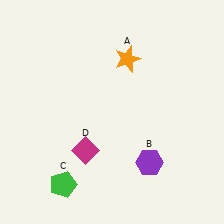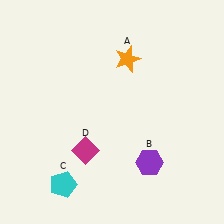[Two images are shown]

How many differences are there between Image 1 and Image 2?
There is 1 difference between the two images.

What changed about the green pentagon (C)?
In Image 1, C is green. In Image 2, it changed to cyan.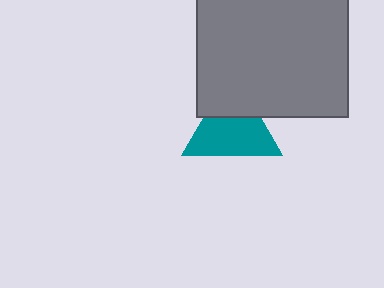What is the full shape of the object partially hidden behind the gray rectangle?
The partially hidden object is a teal triangle.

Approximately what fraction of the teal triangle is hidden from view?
Roughly 32% of the teal triangle is hidden behind the gray rectangle.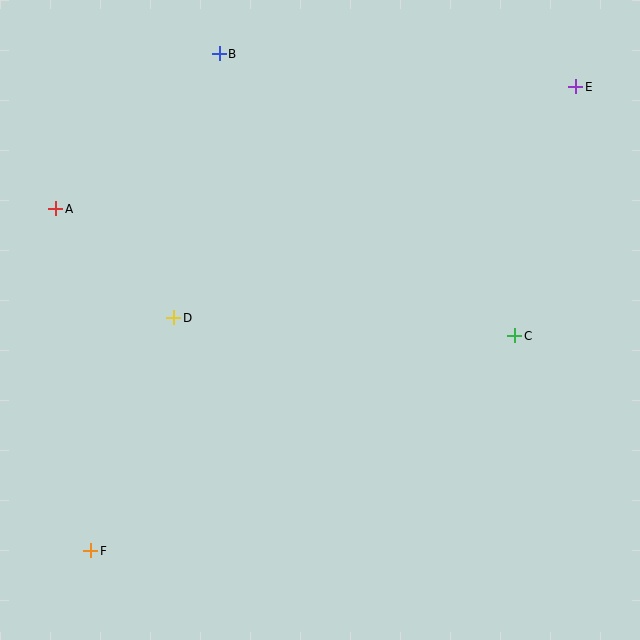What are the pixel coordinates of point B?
Point B is at (219, 54).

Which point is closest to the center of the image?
Point D at (174, 318) is closest to the center.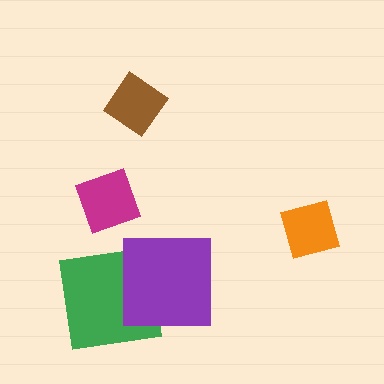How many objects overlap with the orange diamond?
0 objects overlap with the orange diamond.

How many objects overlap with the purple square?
1 object overlaps with the purple square.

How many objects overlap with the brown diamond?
0 objects overlap with the brown diamond.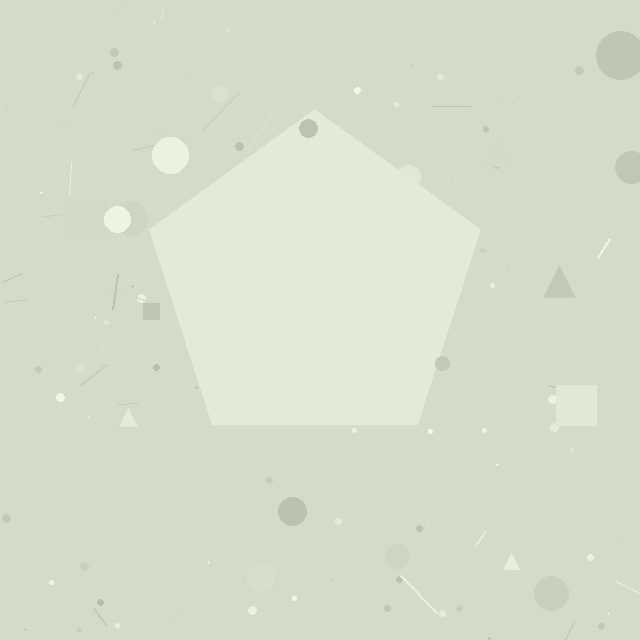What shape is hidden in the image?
A pentagon is hidden in the image.